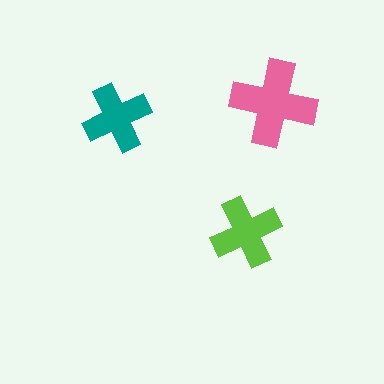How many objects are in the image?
There are 3 objects in the image.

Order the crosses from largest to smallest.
the pink one, the lime one, the teal one.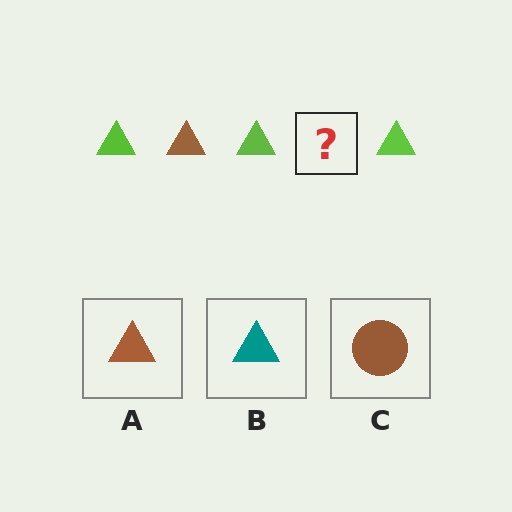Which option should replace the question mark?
Option A.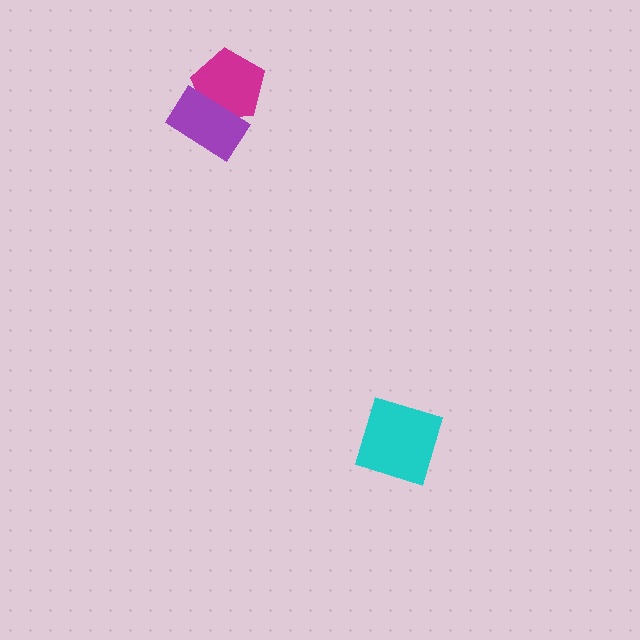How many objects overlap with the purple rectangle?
1 object overlaps with the purple rectangle.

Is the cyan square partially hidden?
No, no other shape covers it.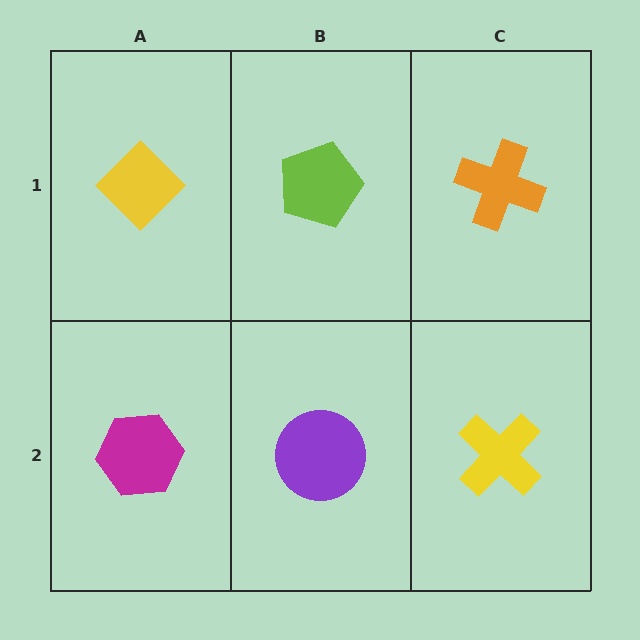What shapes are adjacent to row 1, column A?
A magenta hexagon (row 2, column A), a lime pentagon (row 1, column B).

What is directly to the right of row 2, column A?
A purple circle.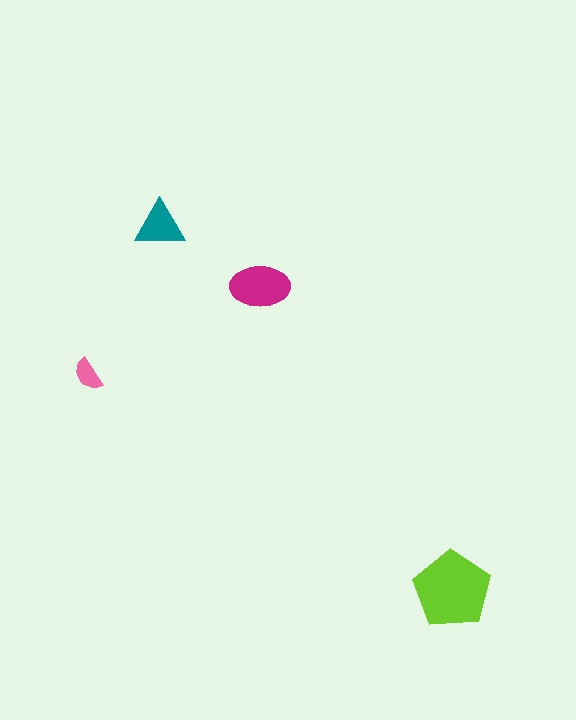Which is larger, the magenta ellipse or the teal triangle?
The magenta ellipse.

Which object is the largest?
The lime pentagon.